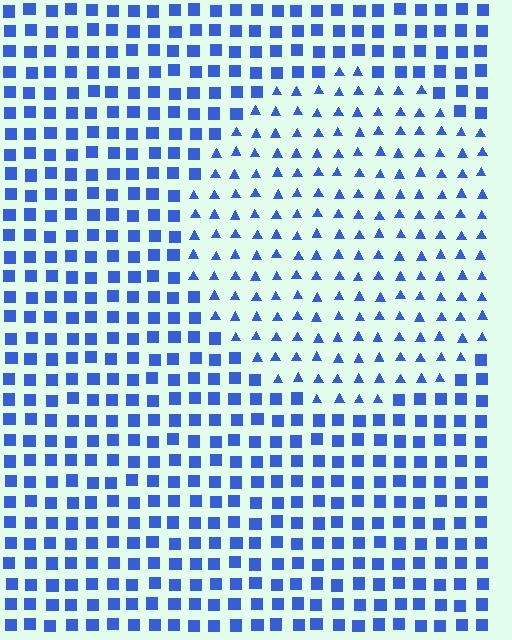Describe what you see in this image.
The image is filled with small blue elements arranged in a uniform grid. A circle-shaped region contains triangles, while the surrounding area contains squares. The boundary is defined purely by the change in element shape.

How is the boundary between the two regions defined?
The boundary is defined by a change in element shape: triangles inside vs. squares outside. All elements share the same color and spacing.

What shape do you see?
I see a circle.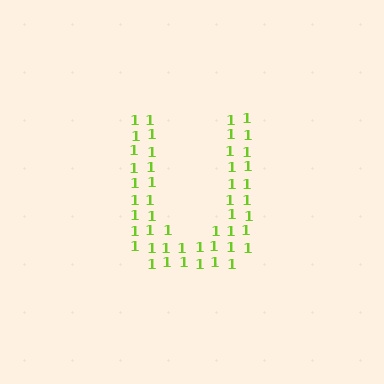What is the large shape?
The large shape is the letter U.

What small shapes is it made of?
It is made of small digit 1's.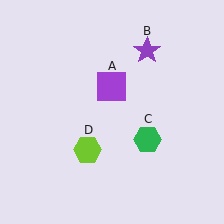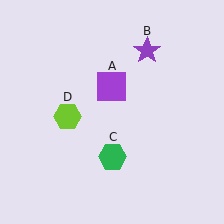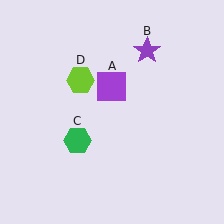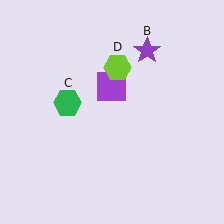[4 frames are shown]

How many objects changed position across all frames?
2 objects changed position: green hexagon (object C), lime hexagon (object D).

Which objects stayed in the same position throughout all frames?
Purple square (object A) and purple star (object B) remained stationary.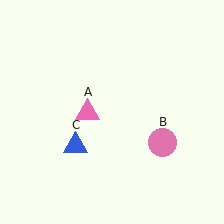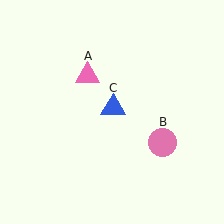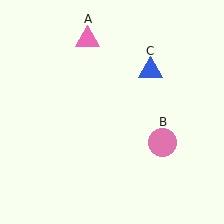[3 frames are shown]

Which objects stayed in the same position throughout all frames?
Pink circle (object B) remained stationary.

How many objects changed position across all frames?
2 objects changed position: pink triangle (object A), blue triangle (object C).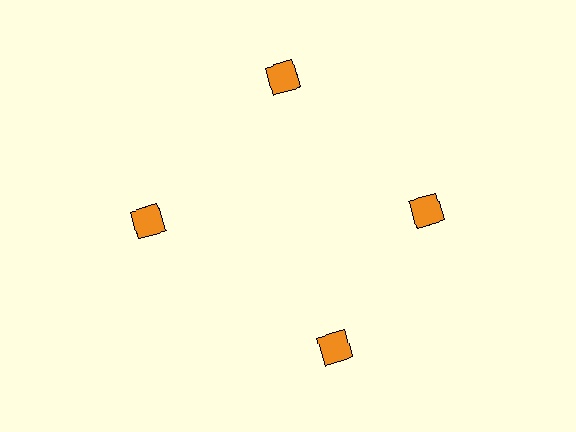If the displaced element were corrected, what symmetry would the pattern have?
It would have 4-fold rotational symmetry — the pattern would map onto itself every 90 degrees.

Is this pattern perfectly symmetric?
No. The 4 orange squares are arranged in a ring, but one element near the 6 o'clock position is rotated out of alignment along the ring, breaking the 4-fold rotational symmetry.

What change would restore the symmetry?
The symmetry would be restored by rotating it back into even spacing with its neighbors so that all 4 squares sit at equal angles and equal distance from the center.